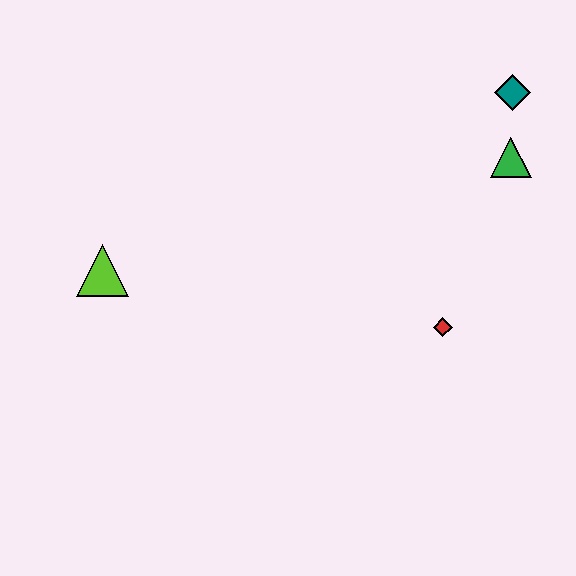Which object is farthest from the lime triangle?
The teal diamond is farthest from the lime triangle.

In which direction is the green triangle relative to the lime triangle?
The green triangle is to the right of the lime triangle.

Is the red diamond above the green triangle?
No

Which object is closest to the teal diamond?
The green triangle is closest to the teal diamond.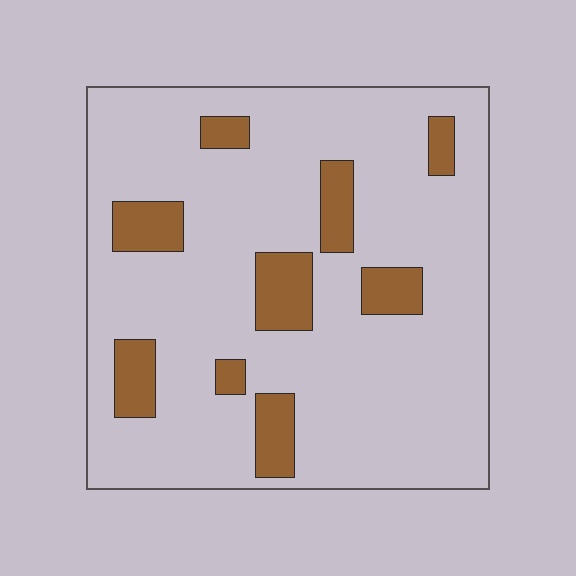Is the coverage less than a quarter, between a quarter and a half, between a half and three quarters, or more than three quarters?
Less than a quarter.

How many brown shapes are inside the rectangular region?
9.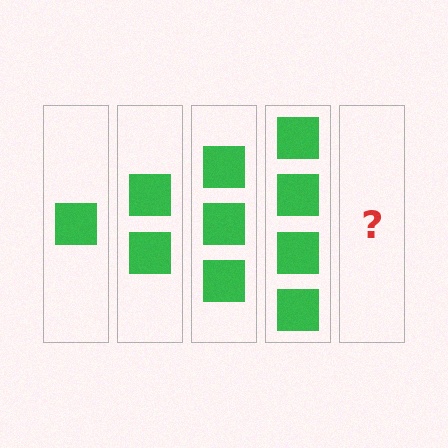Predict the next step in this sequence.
The next step is 5 squares.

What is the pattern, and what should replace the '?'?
The pattern is that each step adds one more square. The '?' should be 5 squares.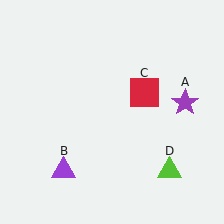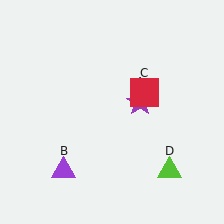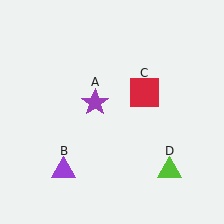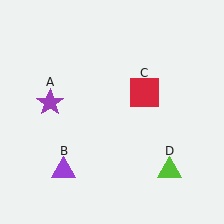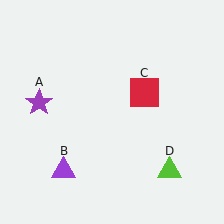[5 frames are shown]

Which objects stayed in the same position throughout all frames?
Purple triangle (object B) and red square (object C) and lime triangle (object D) remained stationary.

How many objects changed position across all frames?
1 object changed position: purple star (object A).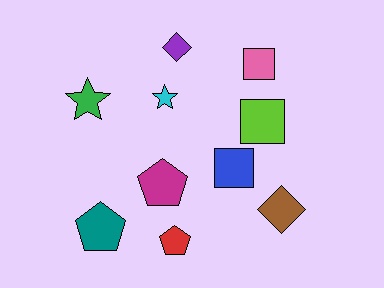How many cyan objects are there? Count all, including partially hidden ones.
There is 1 cyan object.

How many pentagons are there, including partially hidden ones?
There are 3 pentagons.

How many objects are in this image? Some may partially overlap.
There are 10 objects.